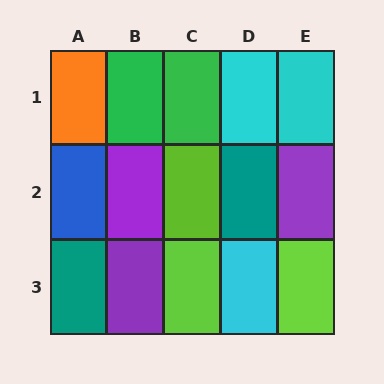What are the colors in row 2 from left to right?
Blue, purple, lime, teal, purple.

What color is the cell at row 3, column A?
Teal.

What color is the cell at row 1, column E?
Cyan.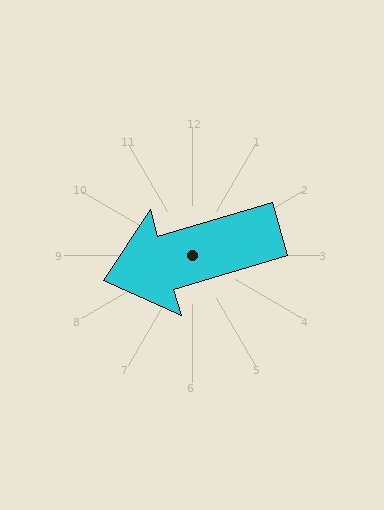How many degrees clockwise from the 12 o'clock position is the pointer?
Approximately 254 degrees.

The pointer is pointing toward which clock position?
Roughly 8 o'clock.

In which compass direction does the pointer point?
West.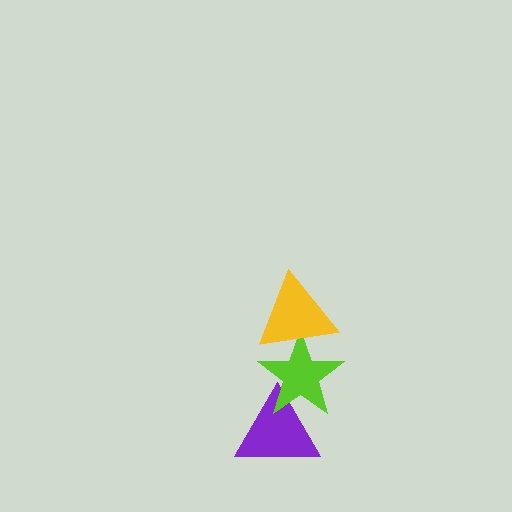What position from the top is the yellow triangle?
The yellow triangle is 1st from the top.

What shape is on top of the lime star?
The yellow triangle is on top of the lime star.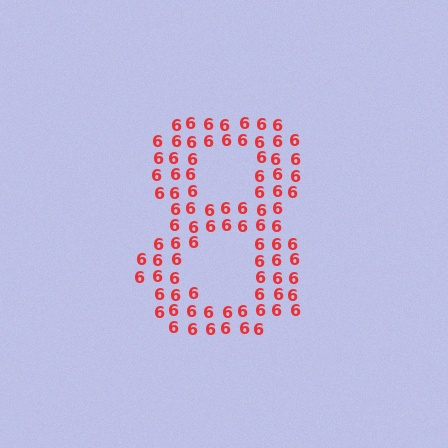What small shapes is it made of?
It is made of small digit 6's.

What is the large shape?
The large shape is the digit 8.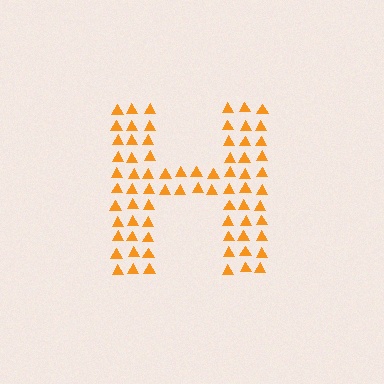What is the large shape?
The large shape is the letter H.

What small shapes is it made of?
It is made of small triangles.